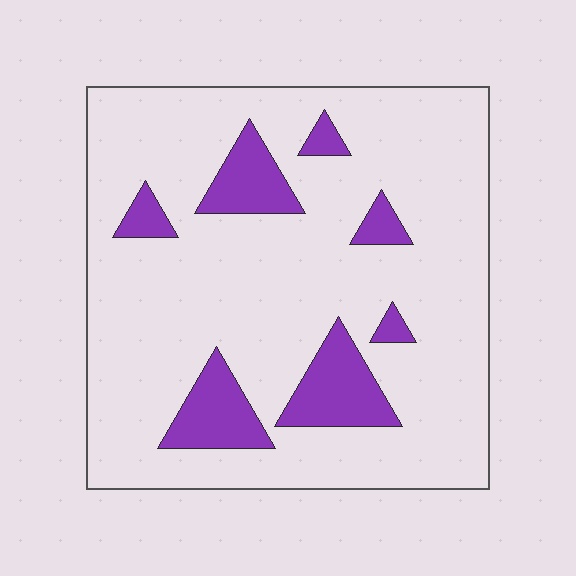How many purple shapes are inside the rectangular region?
7.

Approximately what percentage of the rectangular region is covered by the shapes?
Approximately 15%.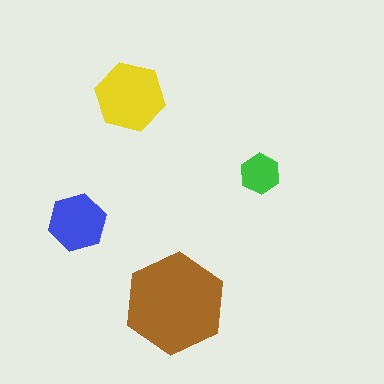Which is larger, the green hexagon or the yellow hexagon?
The yellow one.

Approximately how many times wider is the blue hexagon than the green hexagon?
About 1.5 times wider.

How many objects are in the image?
There are 4 objects in the image.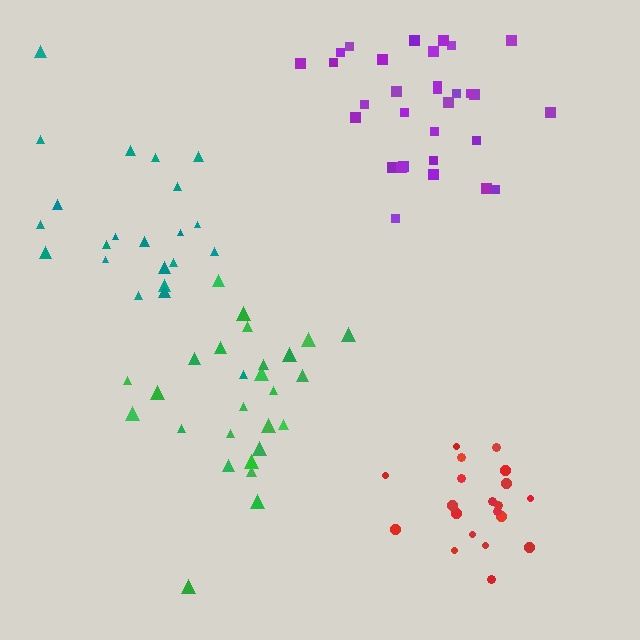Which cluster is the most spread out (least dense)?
Teal.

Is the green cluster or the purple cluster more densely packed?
Purple.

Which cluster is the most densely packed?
Red.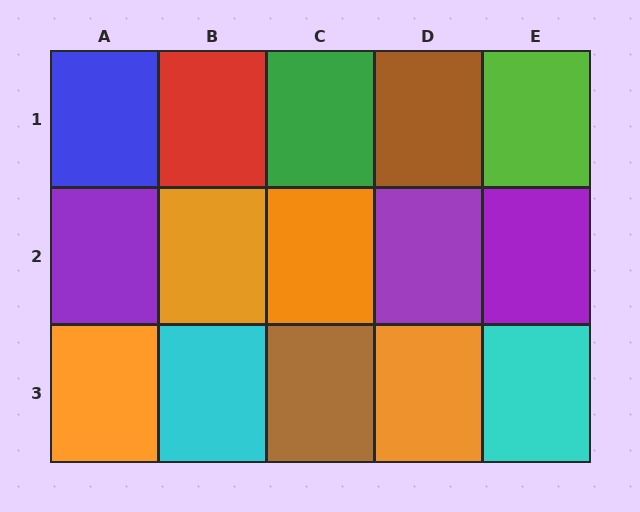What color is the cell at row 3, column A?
Orange.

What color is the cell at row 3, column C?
Brown.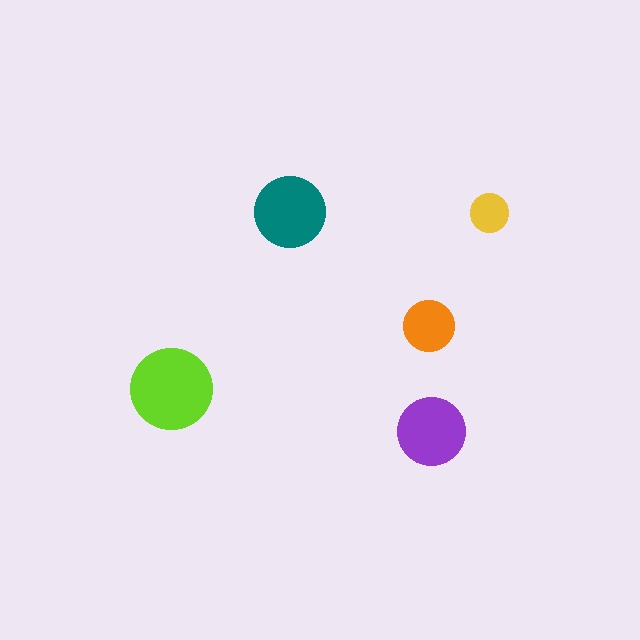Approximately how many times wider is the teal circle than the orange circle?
About 1.5 times wider.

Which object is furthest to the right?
The yellow circle is rightmost.